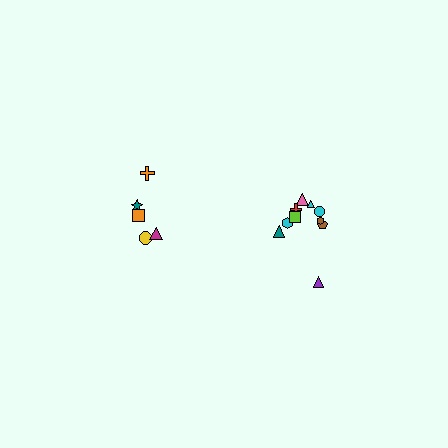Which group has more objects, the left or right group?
The right group.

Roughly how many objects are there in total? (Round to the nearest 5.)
Roughly 15 objects in total.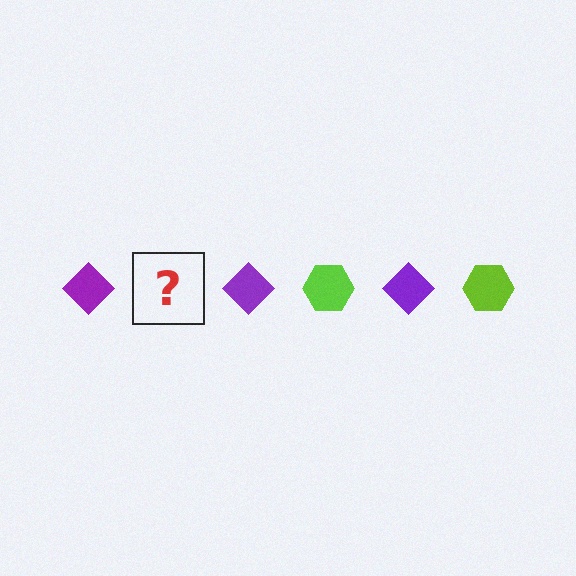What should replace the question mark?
The question mark should be replaced with a lime hexagon.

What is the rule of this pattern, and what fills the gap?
The rule is that the pattern alternates between purple diamond and lime hexagon. The gap should be filled with a lime hexagon.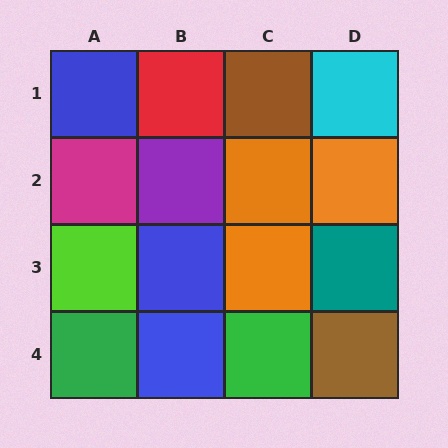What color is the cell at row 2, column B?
Purple.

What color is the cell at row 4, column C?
Green.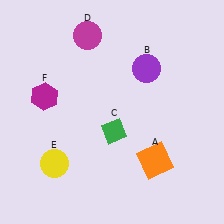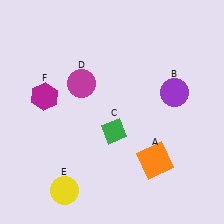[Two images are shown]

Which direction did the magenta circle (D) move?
The magenta circle (D) moved down.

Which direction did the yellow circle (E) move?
The yellow circle (E) moved down.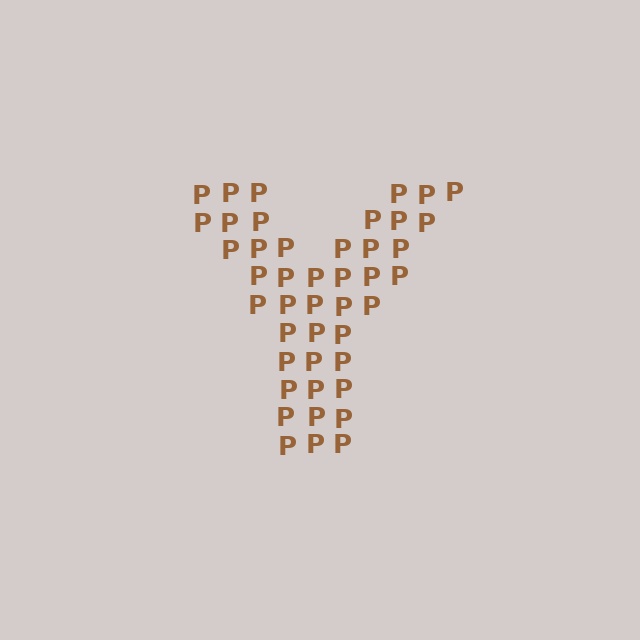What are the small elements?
The small elements are letter P's.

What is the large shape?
The large shape is the letter Y.